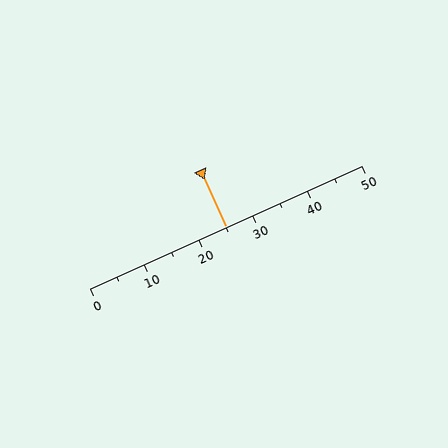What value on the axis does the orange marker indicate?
The marker indicates approximately 25.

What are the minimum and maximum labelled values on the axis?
The axis runs from 0 to 50.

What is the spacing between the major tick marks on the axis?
The major ticks are spaced 10 apart.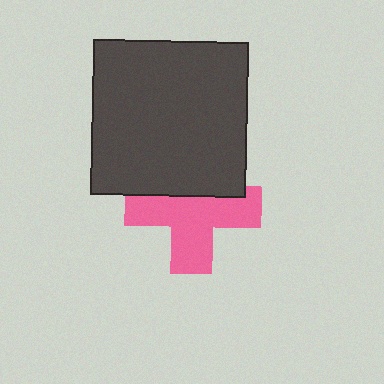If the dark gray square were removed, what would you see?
You would see the complete pink cross.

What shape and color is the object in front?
The object in front is a dark gray square.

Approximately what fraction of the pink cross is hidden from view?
Roughly 36% of the pink cross is hidden behind the dark gray square.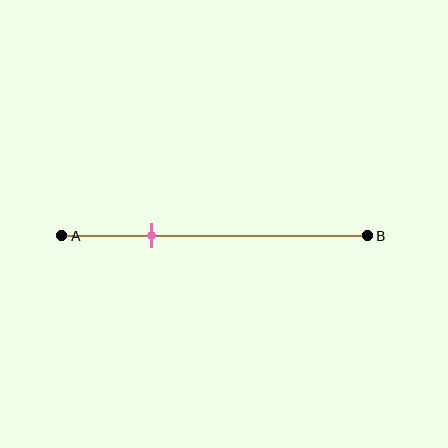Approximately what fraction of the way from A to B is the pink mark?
The pink mark is approximately 30% of the way from A to B.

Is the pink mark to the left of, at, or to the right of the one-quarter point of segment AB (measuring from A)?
The pink mark is to the right of the one-quarter point of segment AB.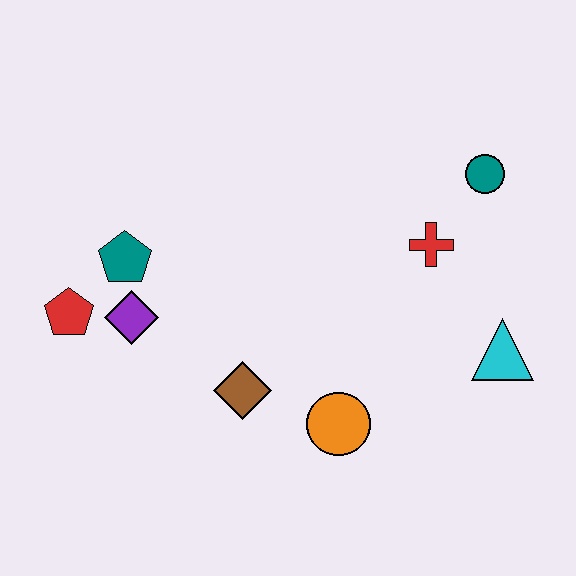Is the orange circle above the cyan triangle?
No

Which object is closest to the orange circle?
The brown diamond is closest to the orange circle.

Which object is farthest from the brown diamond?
The teal circle is farthest from the brown diamond.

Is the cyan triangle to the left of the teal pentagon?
No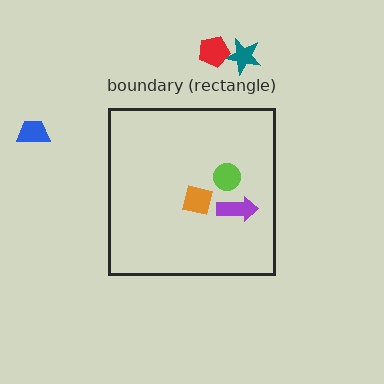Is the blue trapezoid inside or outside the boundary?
Outside.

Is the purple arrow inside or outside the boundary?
Inside.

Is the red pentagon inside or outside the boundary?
Outside.